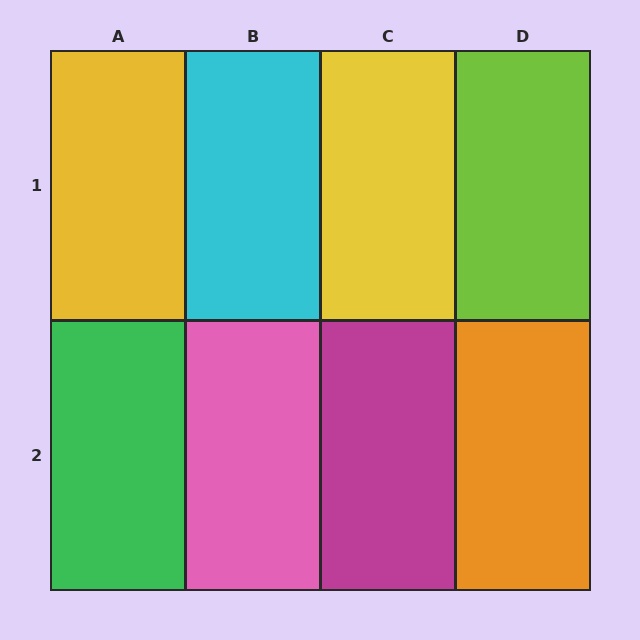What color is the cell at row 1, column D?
Lime.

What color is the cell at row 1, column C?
Yellow.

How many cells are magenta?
1 cell is magenta.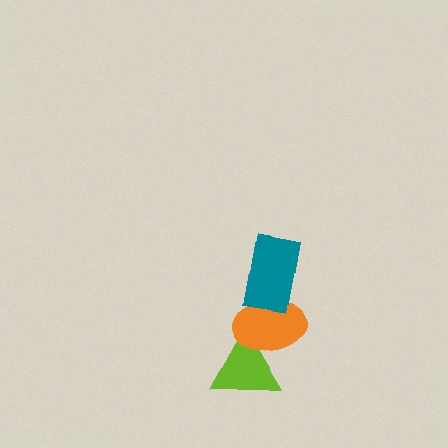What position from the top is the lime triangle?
The lime triangle is 3rd from the top.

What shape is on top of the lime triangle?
The orange ellipse is on top of the lime triangle.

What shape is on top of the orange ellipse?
The teal rectangle is on top of the orange ellipse.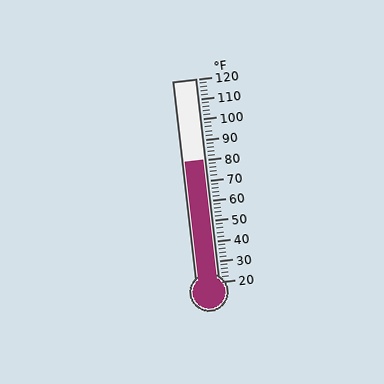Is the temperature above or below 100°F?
The temperature is below 100°F.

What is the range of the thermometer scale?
The thermometer scale ranges from 20°F to 120°F.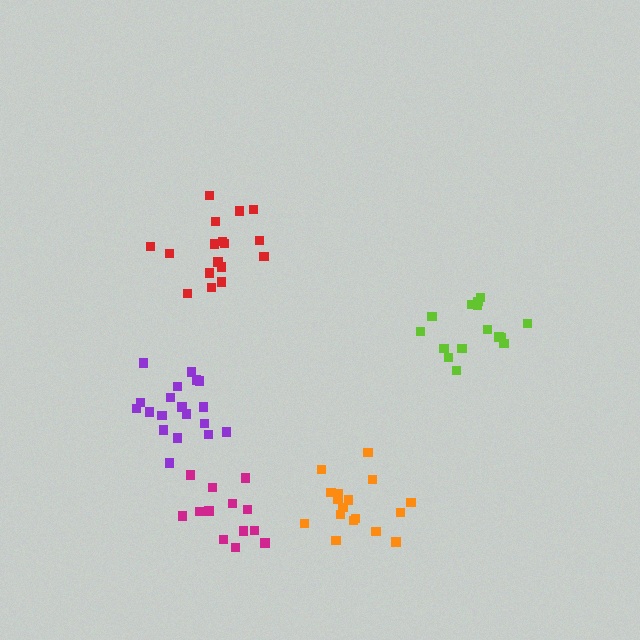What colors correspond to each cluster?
The clusters are colored: purple, magenta, orange, lime, red.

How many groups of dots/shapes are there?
There are 5 groups.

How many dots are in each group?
Group 1: 19 dots, Group 2: 13 dots, Group 3: 17 dots, Group 4: 15 dots, Group 5: 17 dots (81 total).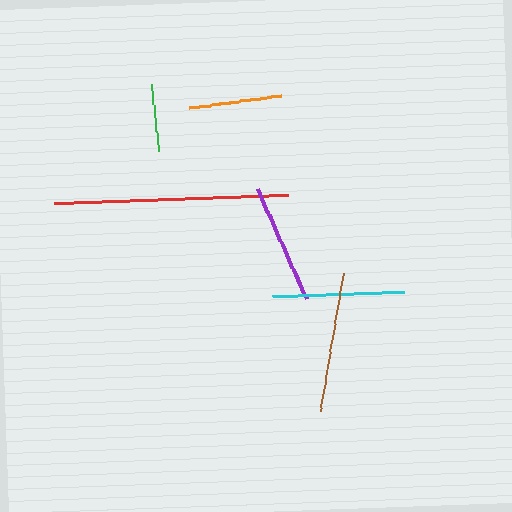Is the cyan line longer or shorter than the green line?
The cyan line is longer than the green line.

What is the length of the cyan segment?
The cyan segment is approximately 132 pixels long.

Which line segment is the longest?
The red line is the longest at approximately 234 pixels.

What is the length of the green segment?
The green segment is approximately 68 pixels long.